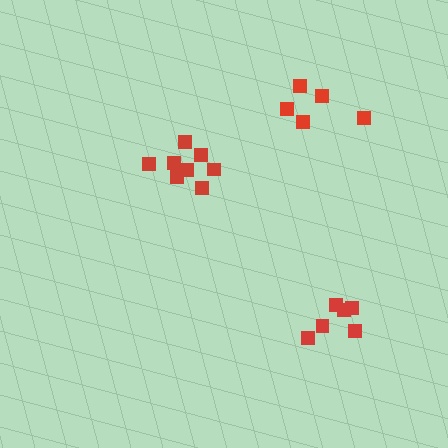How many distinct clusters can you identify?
There are 3 distinct clusters.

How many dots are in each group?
Group 1: 8 dots, Group 2: 7 dots, Group 3: 5 dots (20 total).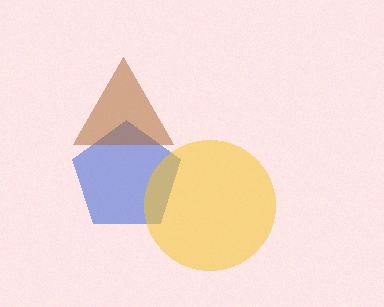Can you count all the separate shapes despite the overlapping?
Yes, there are 3 separate shapes.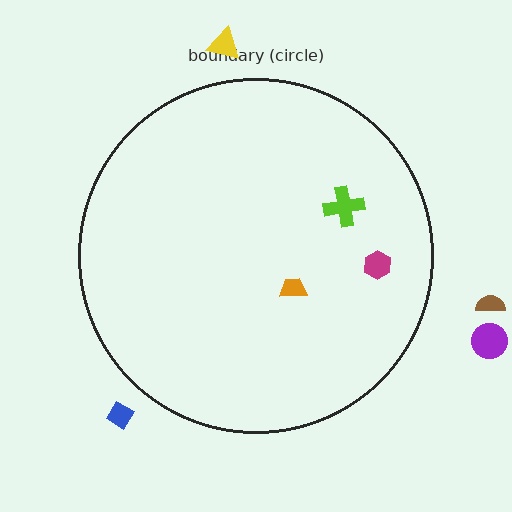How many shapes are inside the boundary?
3 inside, 4 outside.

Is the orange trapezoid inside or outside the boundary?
Inside.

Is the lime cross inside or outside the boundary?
Inside.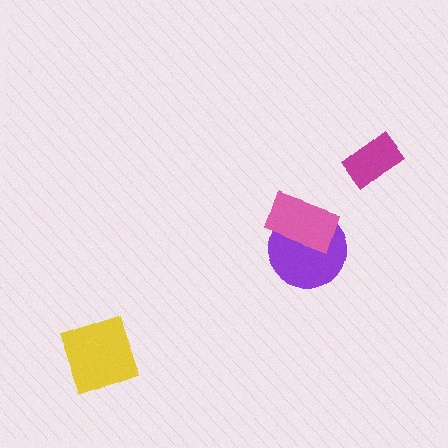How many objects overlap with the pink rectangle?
1 object overlaps with the pink rectangle.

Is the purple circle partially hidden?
Yes, it is partially covered by another shape.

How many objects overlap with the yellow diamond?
0 objects overlap with the yellow diamond.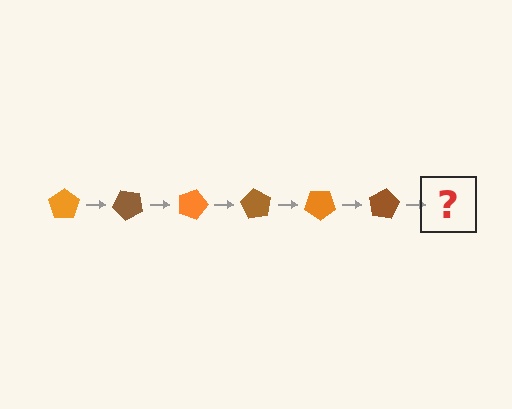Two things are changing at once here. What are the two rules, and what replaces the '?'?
The two rules are that it rotates 45 degrees each step and the color cycles through orange and brown. The '?' should be an orange pentagon, rotated 270 degrees from the start.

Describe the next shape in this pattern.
It should be an orange pentagon, rotated 270 degrees from the start.